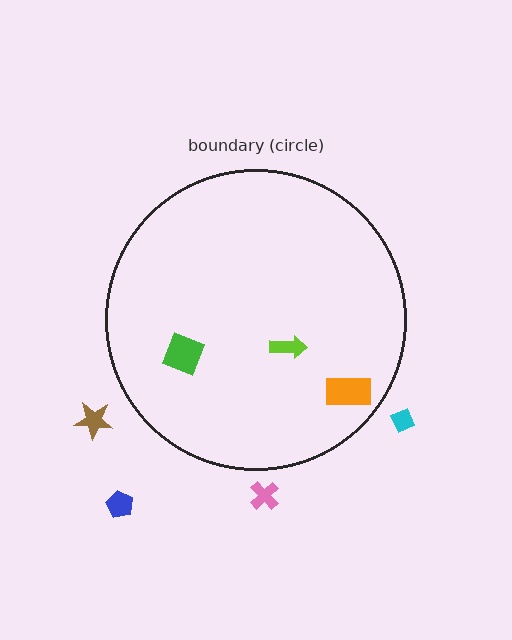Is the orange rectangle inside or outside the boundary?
Inside.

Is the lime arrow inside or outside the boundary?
Inside.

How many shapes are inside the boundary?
3 inside, 4 outside.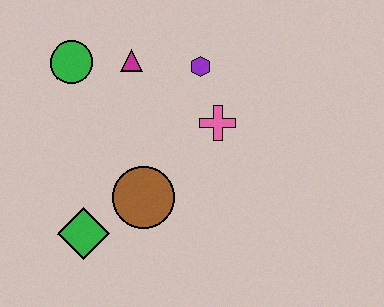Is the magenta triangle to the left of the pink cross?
Yes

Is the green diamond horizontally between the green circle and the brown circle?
Yes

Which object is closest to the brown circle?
The green diamond is closest to the brown circle.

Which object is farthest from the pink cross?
The green diamond is farthest from the pink cross.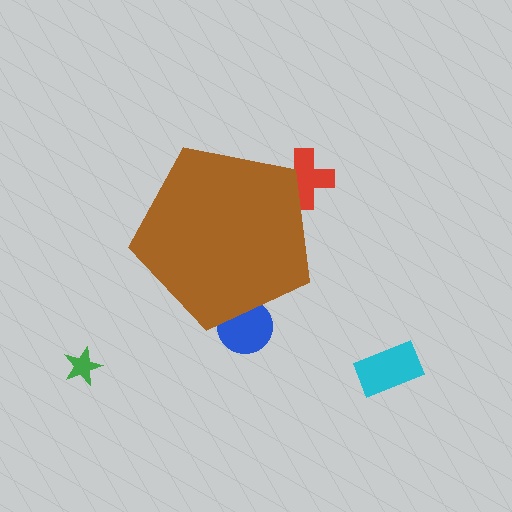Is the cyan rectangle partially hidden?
No, the cyan rectangle is fully visible.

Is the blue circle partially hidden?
Yes, the blue circle is partially hidden behind the brown pentagon.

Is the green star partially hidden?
No, the green star is fully visible.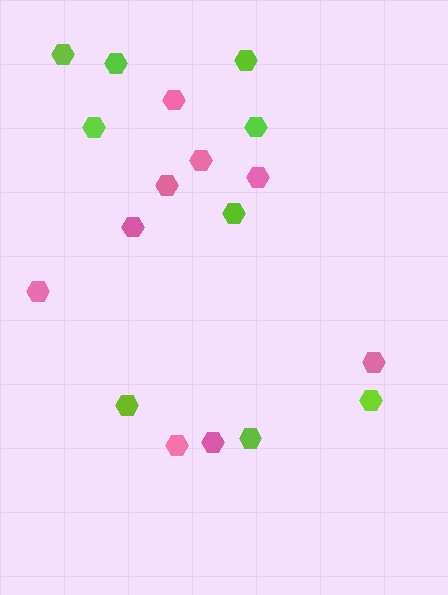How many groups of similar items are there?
There are 2 groups: one group of pink hexagons (9) and one group of lime hexagons (9).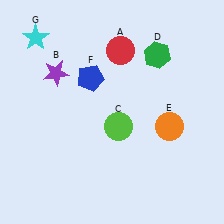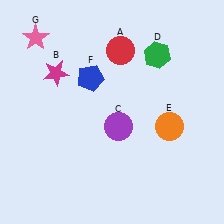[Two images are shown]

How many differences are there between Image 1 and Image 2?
There are 3 differences between the two images.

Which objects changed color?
B changed from purple to magenta. C changed from lime to purple. G changed from cyan to pink.